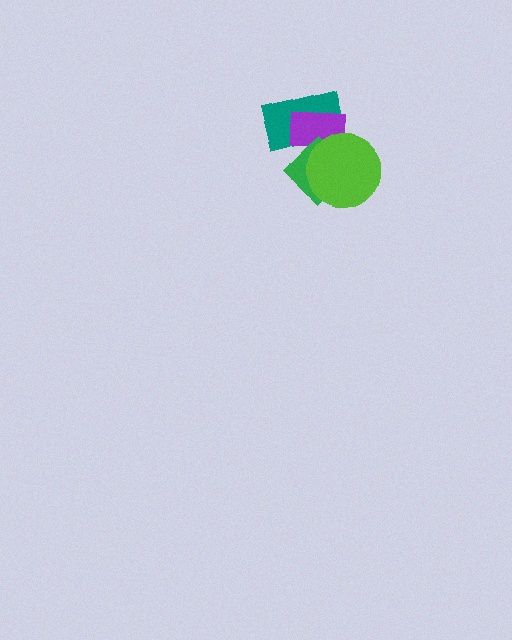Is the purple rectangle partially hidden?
Yes, it is partially covered by another shape.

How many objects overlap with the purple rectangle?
3 objects overlap with the purple rectangle.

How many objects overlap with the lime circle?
3 objects overlap with the lime circle.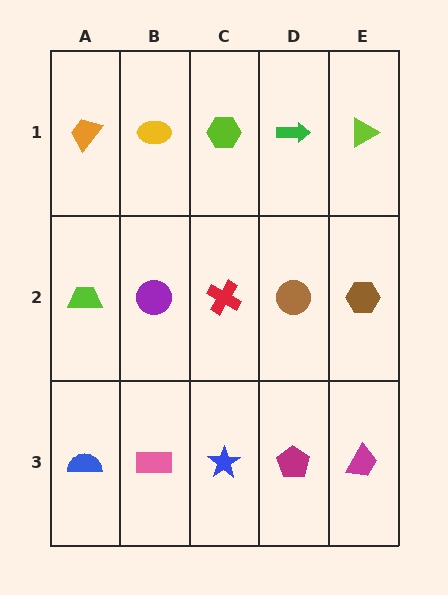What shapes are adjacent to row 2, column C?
A lime hexagon (row 1, column C), a blue star (row 3, column C), a purple circle (row 2, column B), a brown circle (row 2, column D).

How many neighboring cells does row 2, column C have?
4.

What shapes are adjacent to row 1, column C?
A red cross (row 2, column C), a yellow ellipse (row 1, column B), a green arrow (row 1, column D).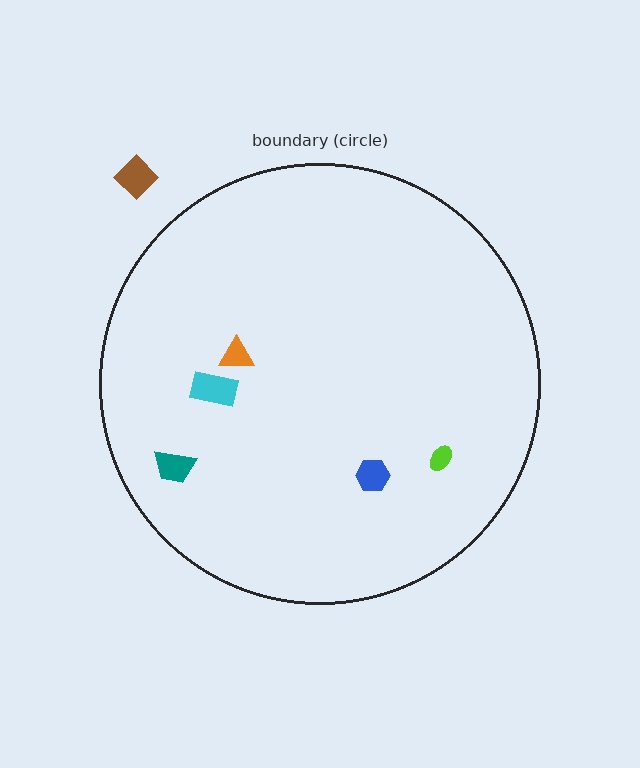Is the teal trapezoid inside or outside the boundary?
Inside.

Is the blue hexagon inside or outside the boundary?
Inside.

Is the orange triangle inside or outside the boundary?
Inside.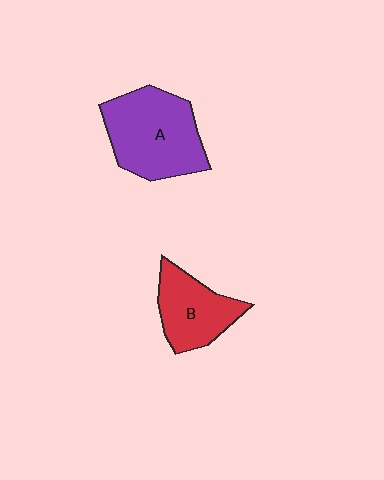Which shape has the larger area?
Shape A (purple).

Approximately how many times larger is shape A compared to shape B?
Approximately 1.5 times.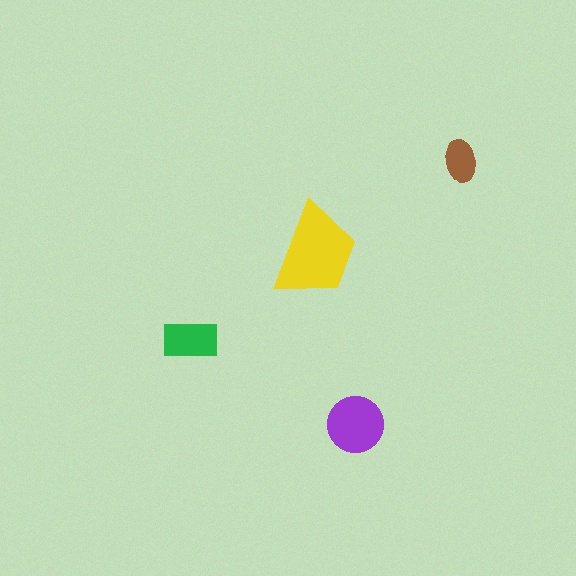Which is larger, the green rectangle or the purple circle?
The purple circle.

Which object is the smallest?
The brown ellipse.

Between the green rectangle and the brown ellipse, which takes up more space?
The green rectangle.